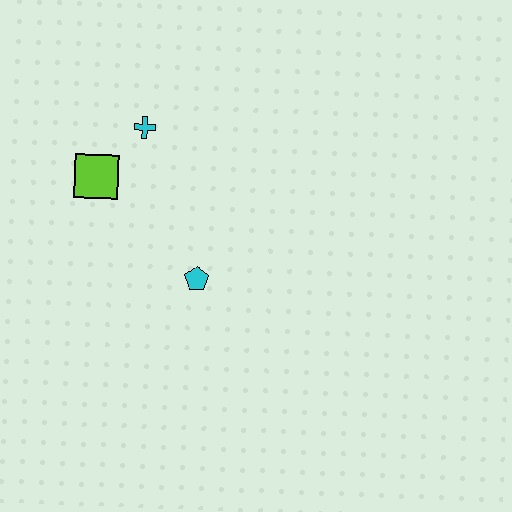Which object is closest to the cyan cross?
The lime square is closest to the cyan cross.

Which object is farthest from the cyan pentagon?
The cyan cross is farthest from the cyan pentagon.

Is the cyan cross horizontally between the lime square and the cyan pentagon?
Yes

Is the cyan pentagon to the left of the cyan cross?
No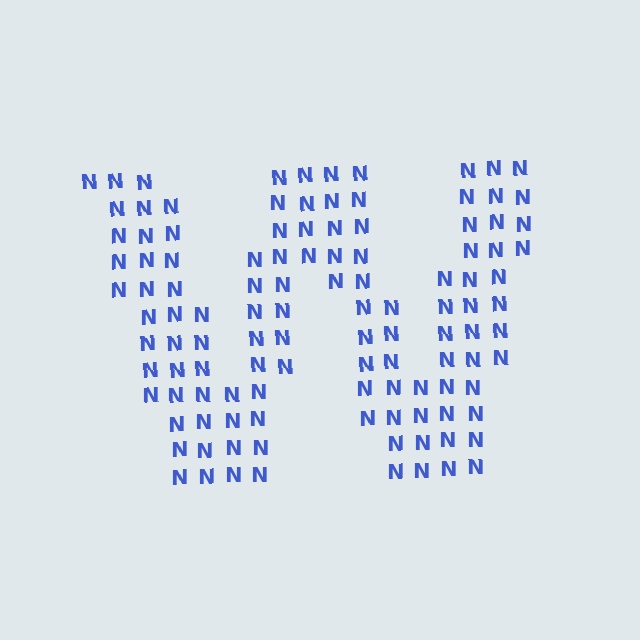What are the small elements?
The small elements are letter N's.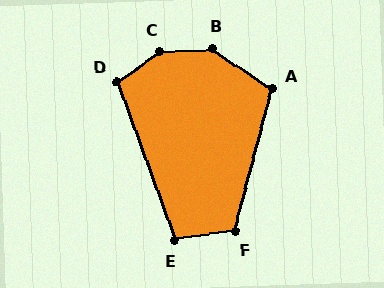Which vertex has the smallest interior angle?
E, at approximately 102 degrees.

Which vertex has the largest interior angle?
C, at approximately 149 degrees.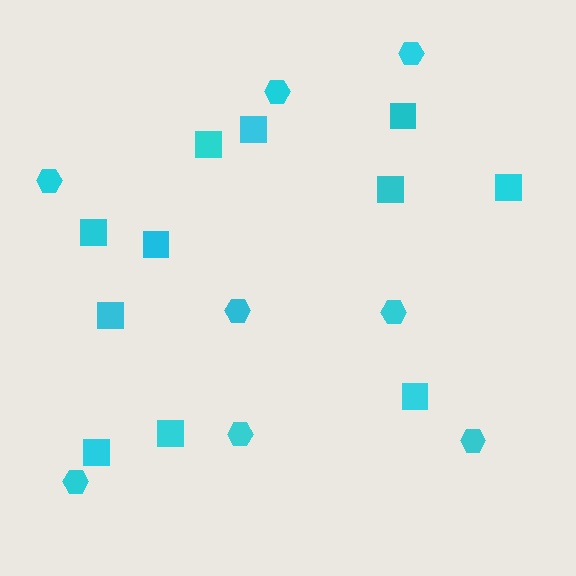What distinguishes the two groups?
There are 2 groups: one group of squares (11) and one group of hexagons (8).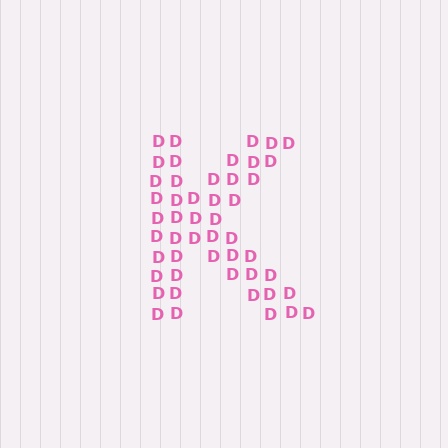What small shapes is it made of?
It is made of small letter D's.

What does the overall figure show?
The overall figure shows the letter K.